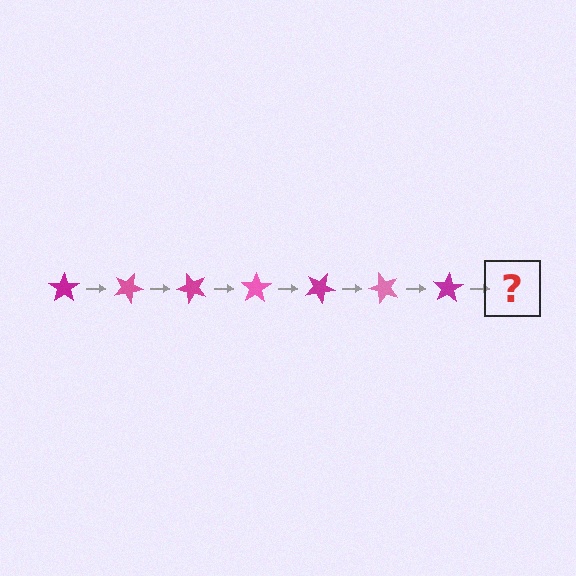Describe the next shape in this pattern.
It should be a pink star, rotated 175 degrees from the start.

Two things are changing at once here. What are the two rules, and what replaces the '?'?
The two rules are that it rotates 25 degrees each step and the color cycles through magenta and pink. The '?' should be a pink star, rotated 175 degrees from the start.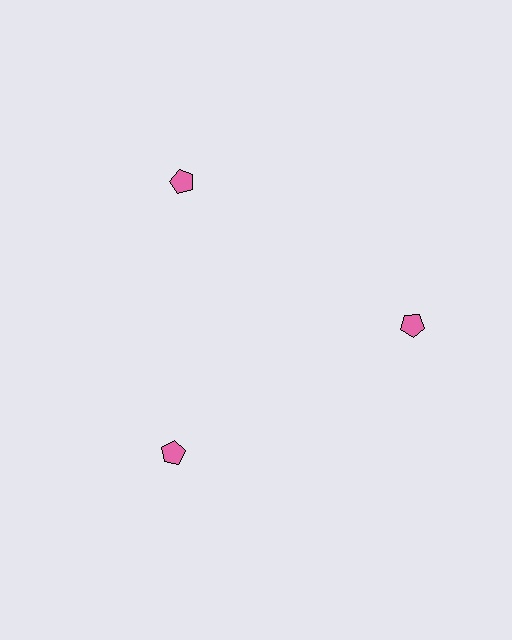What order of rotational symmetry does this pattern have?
This pattern has 3-fold rotational symmetry.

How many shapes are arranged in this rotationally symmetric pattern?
There are 3 shapes, arranged in 3 groups of 1.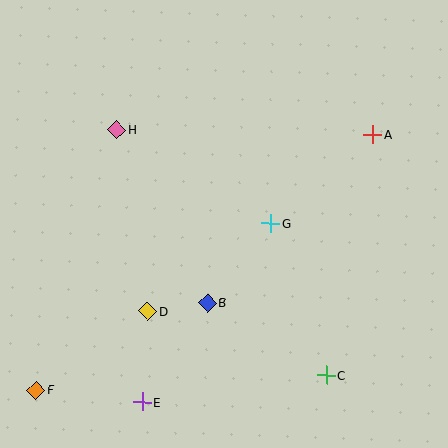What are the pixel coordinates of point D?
Point D is at (148, 311).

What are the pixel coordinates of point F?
Point F is at (36, 390).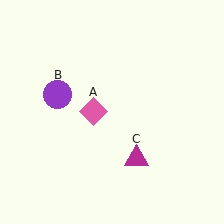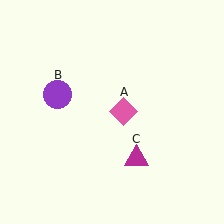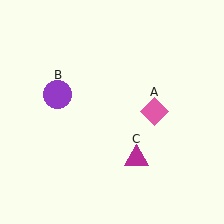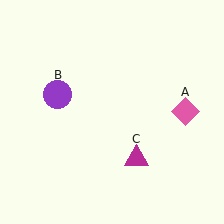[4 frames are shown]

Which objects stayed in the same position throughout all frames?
Purple circle (object B) and magenta triangle (object C) remained stationary.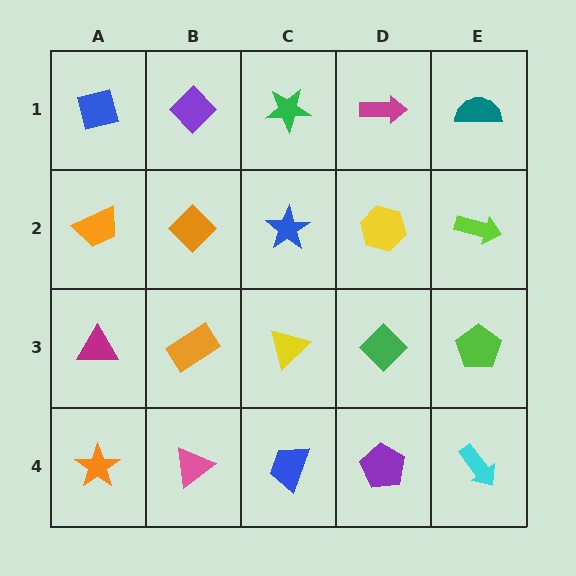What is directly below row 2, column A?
A magenta triangle.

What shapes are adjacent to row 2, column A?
A blue square (row 1, column A), a magenta triangle (row 3, column A), an orange diamond (row 2, column B).